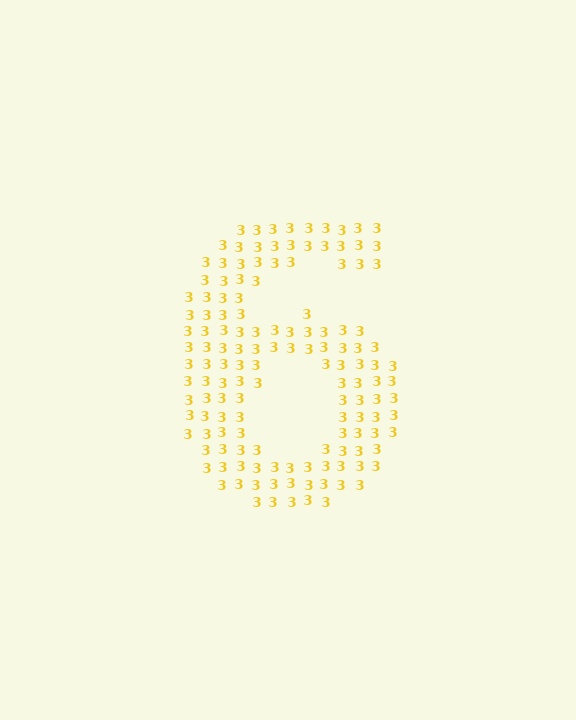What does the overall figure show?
The overall figure shows the digit 6.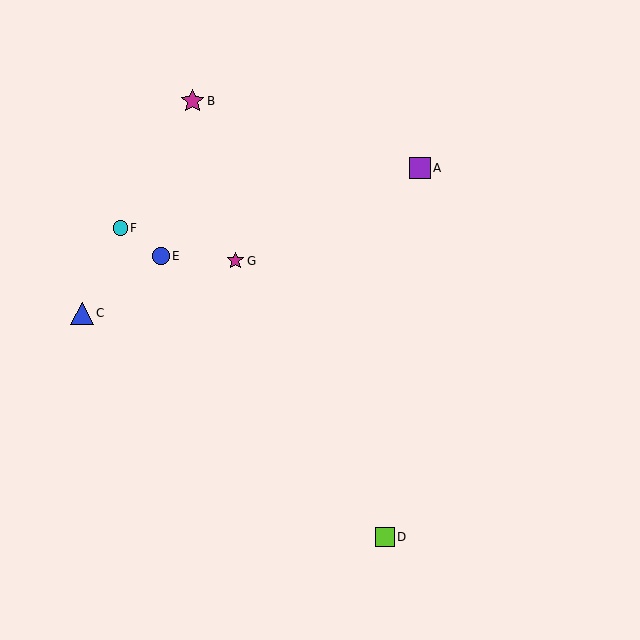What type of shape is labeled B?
Shape B is a magenta star.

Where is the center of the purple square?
The center of the purple square is at (420, 168).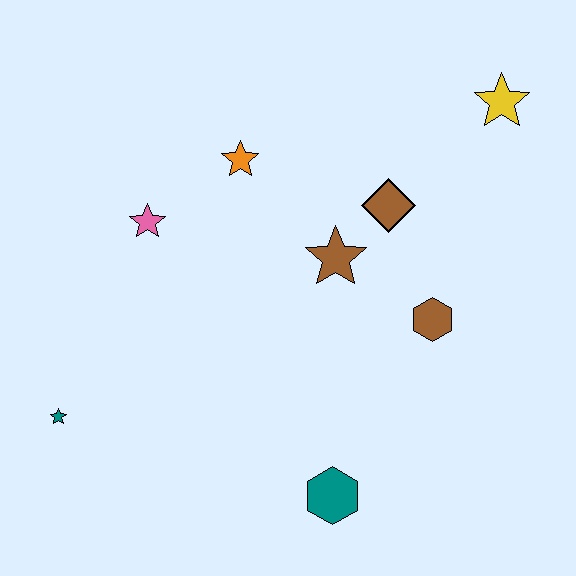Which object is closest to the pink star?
The orange star is closest to the pink star.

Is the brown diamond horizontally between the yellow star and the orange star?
Yes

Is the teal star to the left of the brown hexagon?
Yes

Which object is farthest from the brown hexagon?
The teal star is farthest from the brown hexagon.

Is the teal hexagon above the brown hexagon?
No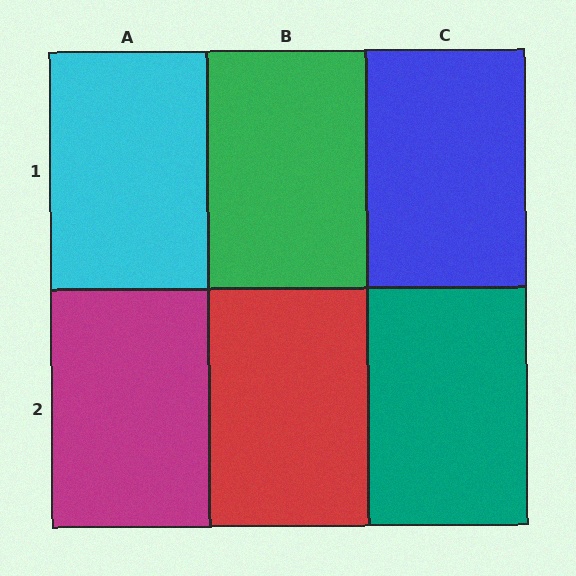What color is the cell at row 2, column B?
Red.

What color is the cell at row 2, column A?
Magenta.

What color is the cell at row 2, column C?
Teal.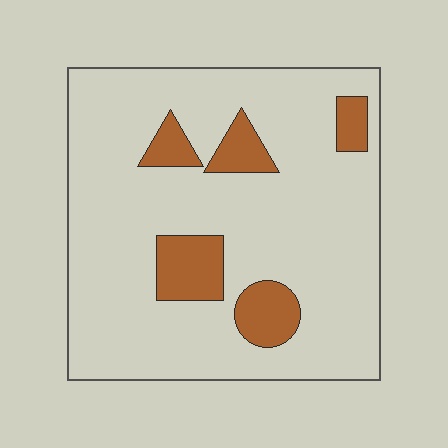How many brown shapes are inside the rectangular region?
5.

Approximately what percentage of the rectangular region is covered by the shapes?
Approximately 15%.